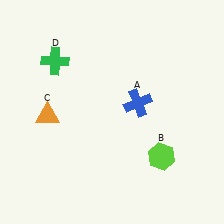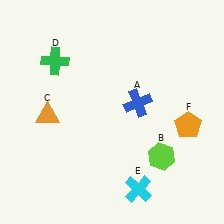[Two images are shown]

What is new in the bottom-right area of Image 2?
An orange pentagon (F) was added in the bottom-right area of Image 2.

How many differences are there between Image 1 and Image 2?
There are 2 differences between the two images.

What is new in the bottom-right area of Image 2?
A cyan cross (E) was added in the bottom-right area of Image 2.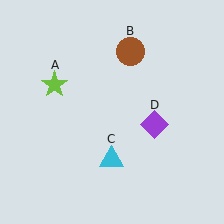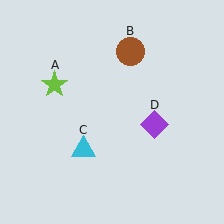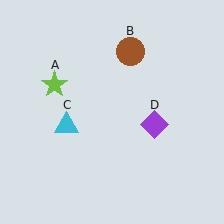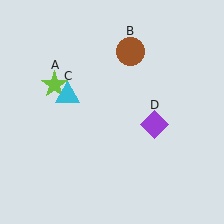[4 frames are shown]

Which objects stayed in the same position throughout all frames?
Lime star (object A) and brown circle (object B) and purple diamond (object D) remained stationary.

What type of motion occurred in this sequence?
The cyan triangle (object C) rotated clockwise around the center of the scene.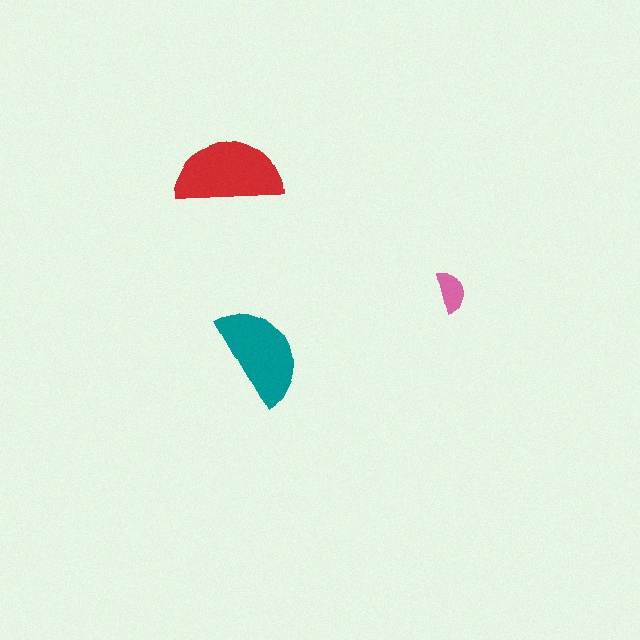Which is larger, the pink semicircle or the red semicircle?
The red one.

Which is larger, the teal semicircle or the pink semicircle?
The teal one.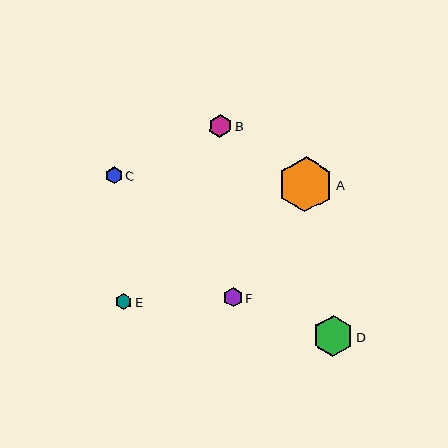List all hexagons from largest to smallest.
From largest to smallest: A, D, B, F, C, E.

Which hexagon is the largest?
Hexagon A is the largest with a size of approximately 55 pixels.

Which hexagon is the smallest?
Hexagon E is the smallest with a size of approximately 16 pixels.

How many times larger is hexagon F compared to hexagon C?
Hexagon F is approximately 1.1 times the size of hexagon C.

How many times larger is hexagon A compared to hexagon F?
Hexagon A is approximately 3.0 times the size of hexagon F.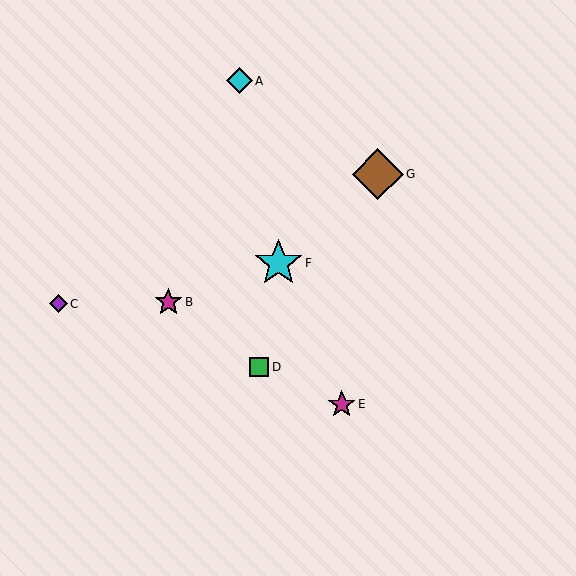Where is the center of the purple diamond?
The center of the purple diamond is at (58, 304).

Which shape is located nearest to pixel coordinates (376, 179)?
The brown diamond (labeled G) at (378, 174) is nearest to that location.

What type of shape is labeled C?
Shape C is a purple diamond.